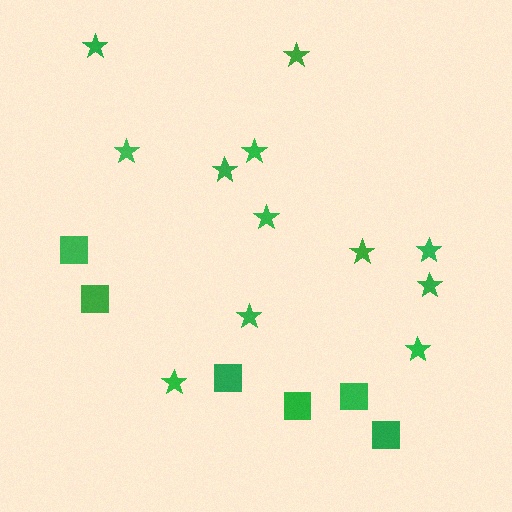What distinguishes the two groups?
There are 2 groups: one group of squares (6) and one group of stars (12).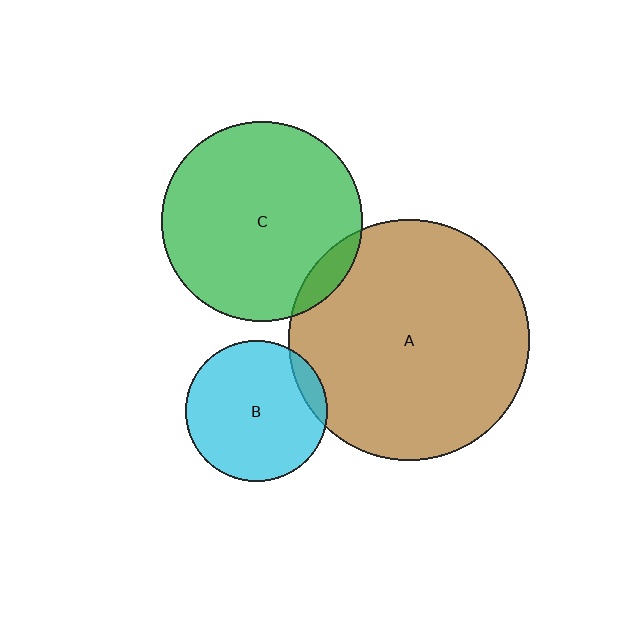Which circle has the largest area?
Circle A (brown).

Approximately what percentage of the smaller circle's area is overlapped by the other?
Approximately 10%.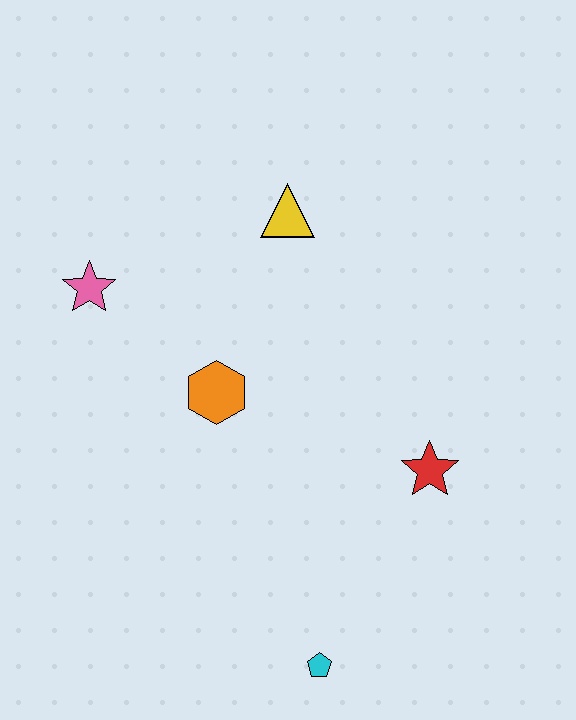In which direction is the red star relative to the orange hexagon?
The red star is to the right of the orange hexagon.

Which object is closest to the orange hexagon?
The pink star is closest to the orange hexagon.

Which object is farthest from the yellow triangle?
The cyan pentagon is farthest from the yellow triangle.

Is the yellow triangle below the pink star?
No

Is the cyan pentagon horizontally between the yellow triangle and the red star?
Yes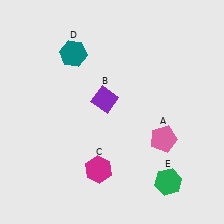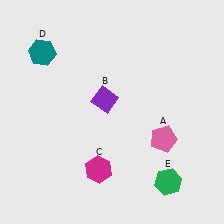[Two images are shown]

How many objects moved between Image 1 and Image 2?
1 object moved between the two images.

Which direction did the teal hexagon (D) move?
The teal hexagon (D) moved left.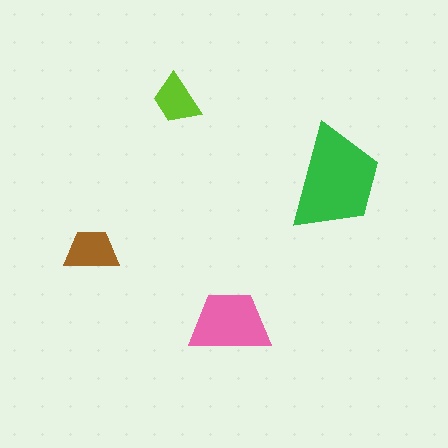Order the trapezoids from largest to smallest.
the green one, the pink one, the brown one, the lime one.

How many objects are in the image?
There are 4 objects in the image.